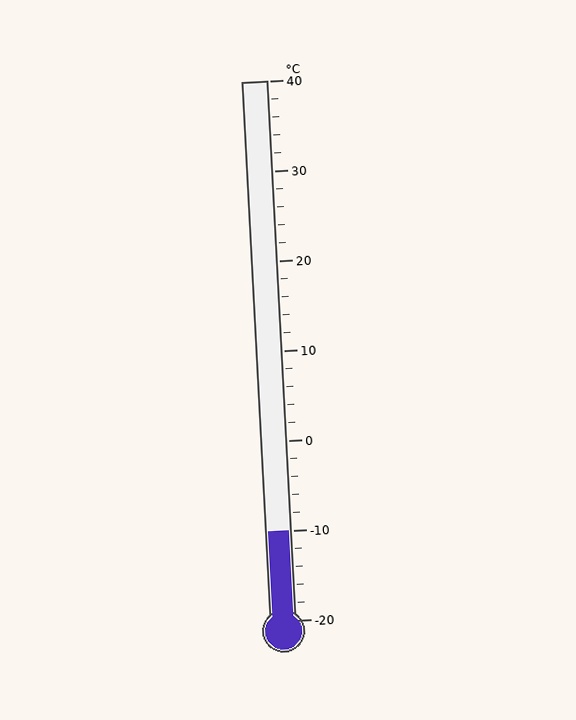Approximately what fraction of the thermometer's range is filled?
The thermometer is filled to approximately 15% of its range.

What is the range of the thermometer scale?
The thermometer scale ranges from -20°C to 40°C.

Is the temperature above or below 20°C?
The temperature is below 20°C.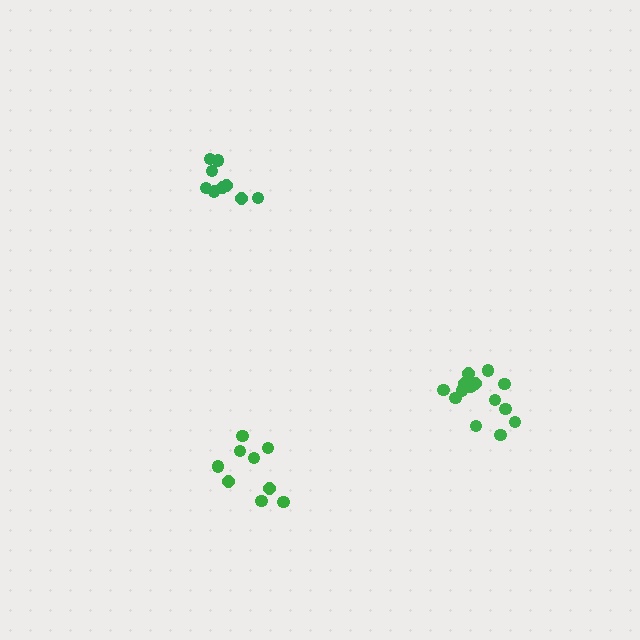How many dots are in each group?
Group 1: 9 dots, Group 2: 9 dots, Group 3: 14 dots (32 total).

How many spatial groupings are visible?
There are 3 spatial groupings.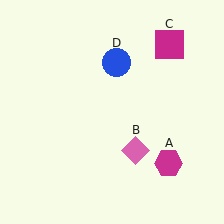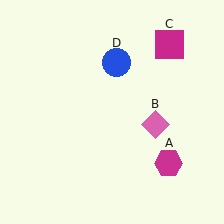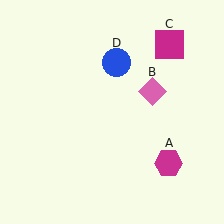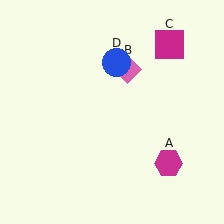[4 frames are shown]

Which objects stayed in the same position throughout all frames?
Magenta hexagon (object A) and magenta square (object C) and blue circle (object D) remained stationary.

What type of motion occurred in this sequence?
The pink diamond (object B) rotated counterclockwise around the center of the scene.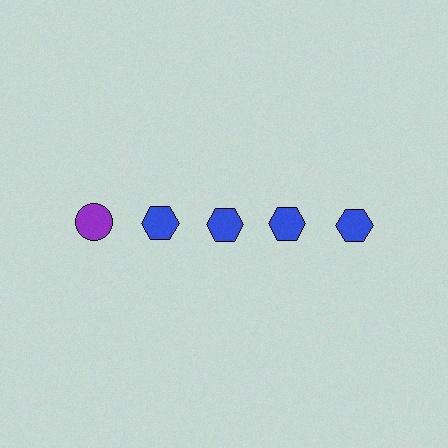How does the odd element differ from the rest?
It differs in both color (purple instead of blue) and shape (circle instead of hexagon).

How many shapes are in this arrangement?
There are 5 shapes arranged in a grid pattern.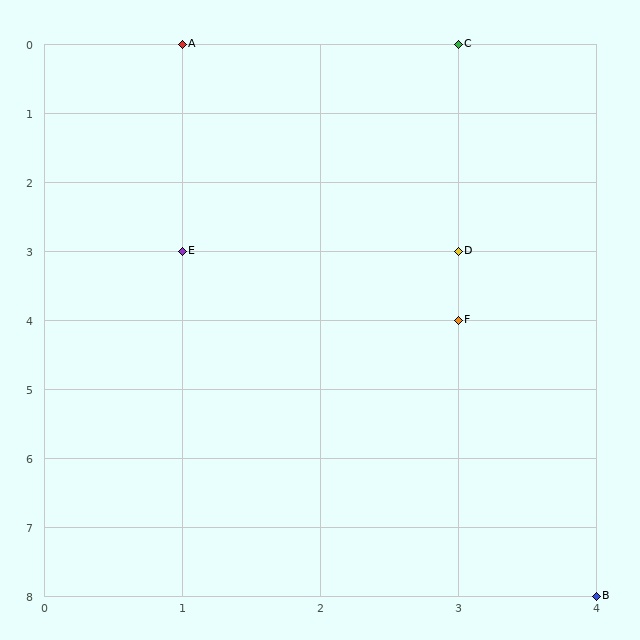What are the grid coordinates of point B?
Point B is at grid coordinates (4, 8).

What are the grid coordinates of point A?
Point A is at grid coordinates (1, 0).